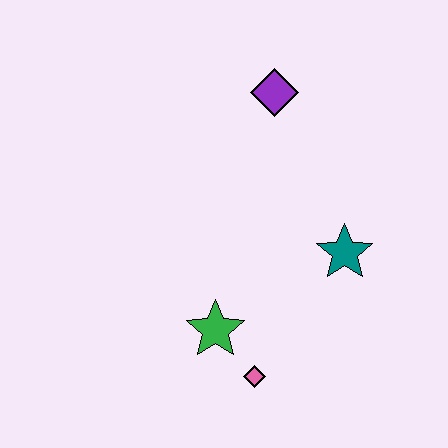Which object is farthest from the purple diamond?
The pink diamond is farthest from the purple diamond.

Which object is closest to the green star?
The pink diamond is closest to the green star.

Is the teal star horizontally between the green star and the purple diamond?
No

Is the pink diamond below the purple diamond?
Yes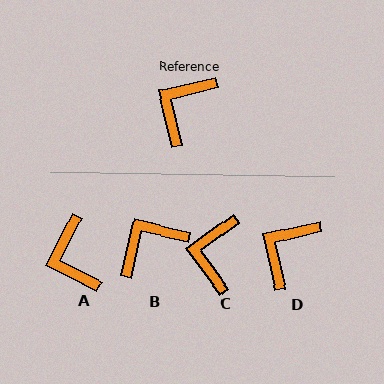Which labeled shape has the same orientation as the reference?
D.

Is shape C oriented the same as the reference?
No, it is off by about 23 degrees.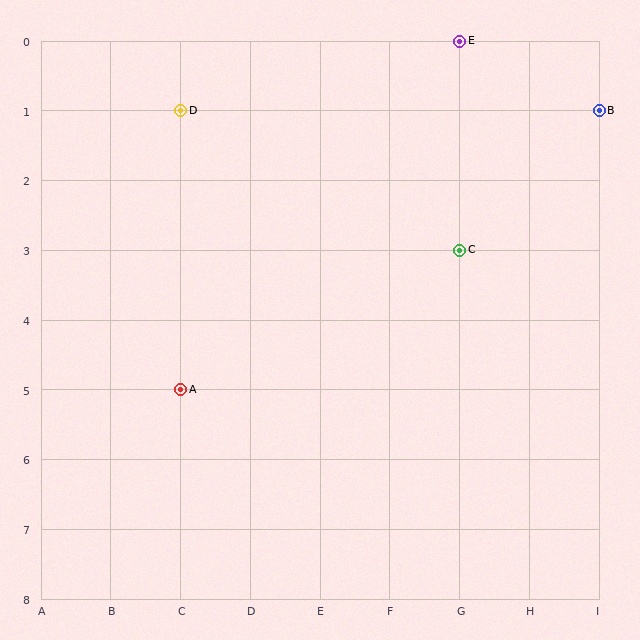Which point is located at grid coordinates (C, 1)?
Point D is at (C, 1).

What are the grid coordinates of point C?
Point C is at grid coordinates (G, 3).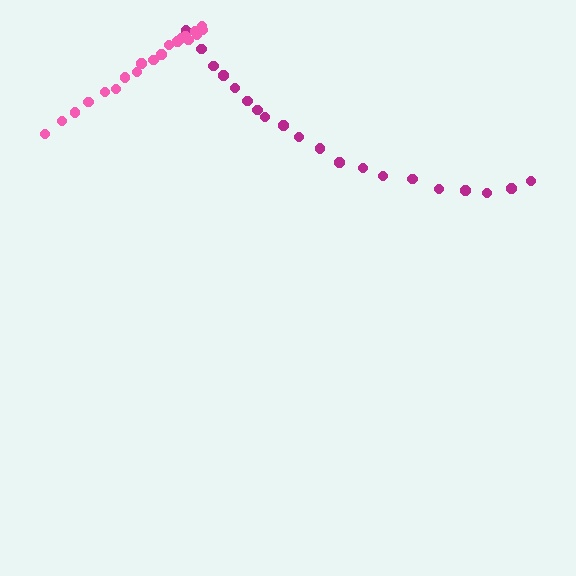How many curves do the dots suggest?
There are 2 distinct paths.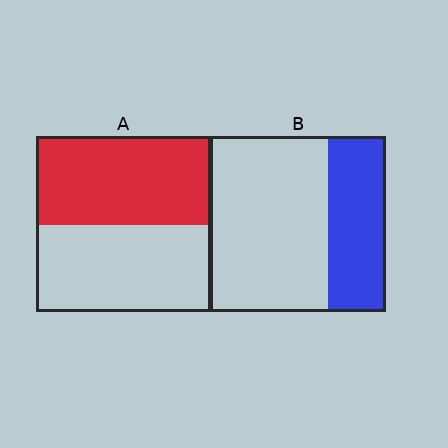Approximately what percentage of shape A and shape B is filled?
A is approximately 50% and B is approximately 35%.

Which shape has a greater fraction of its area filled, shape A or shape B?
Shape A.